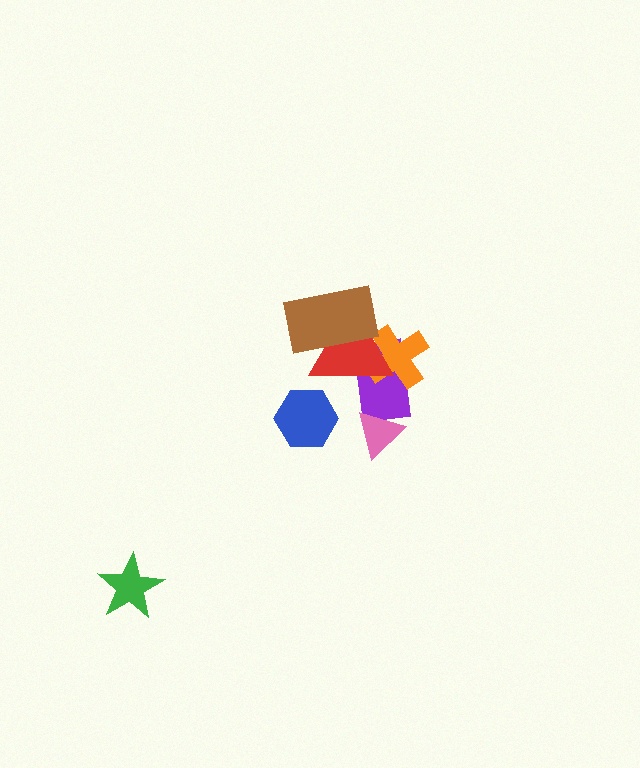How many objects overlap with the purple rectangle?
3 objects overlap with the purple rectangle.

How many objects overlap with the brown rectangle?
1 object overlaps with the brown rectangle.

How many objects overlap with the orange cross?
2 objects overlap with the orange cross.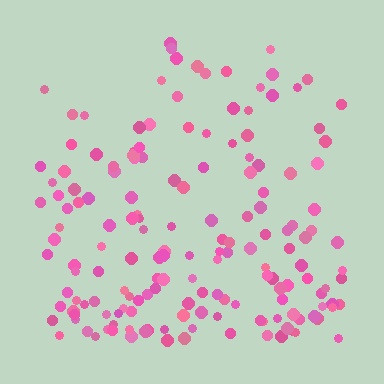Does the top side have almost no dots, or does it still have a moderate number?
Still a moderate number, just noticeably fewer than the bottom.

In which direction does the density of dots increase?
From top to bottom, with the bottom side densest.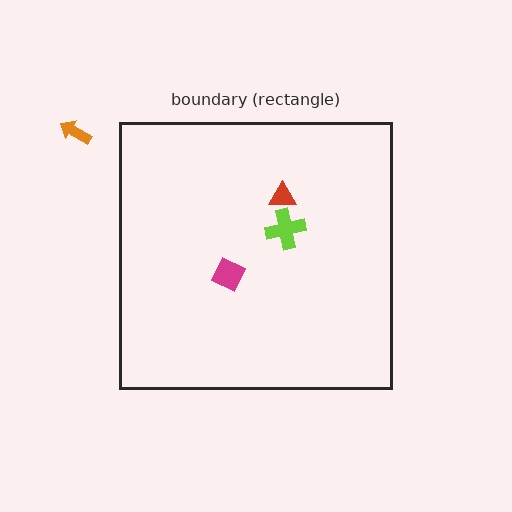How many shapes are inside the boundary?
3 inside, 1 outside.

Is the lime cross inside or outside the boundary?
Inside.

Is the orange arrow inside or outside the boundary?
Outside.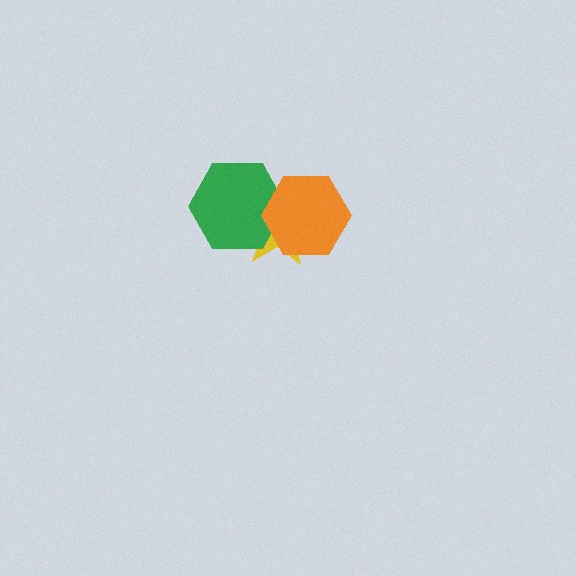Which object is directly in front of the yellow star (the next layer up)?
The green hexagon is directly in front of the yellow star.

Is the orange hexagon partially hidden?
No, no other shape covers it.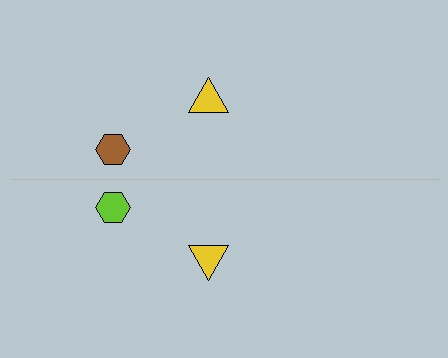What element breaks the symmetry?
The lime hexagon on the bottom side breaks the symmetry — its mirror counterpart is brown.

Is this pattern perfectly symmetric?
No, the pattern is not perfectly symmetric. The lime hexagon on the bottom side breaks the symmetry — its mirror counterpart is brown.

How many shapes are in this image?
There are 4 shapes in this image.